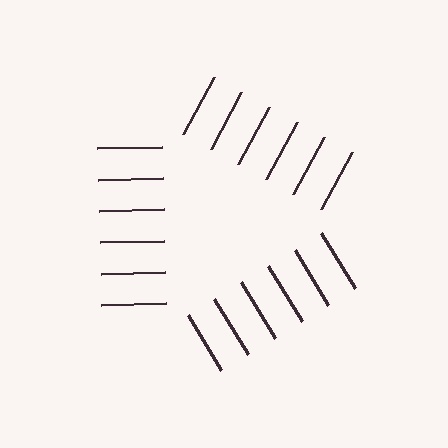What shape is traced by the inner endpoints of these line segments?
An illusory triangle — the line segments terminate on its edges but no continuous stroke is drawn.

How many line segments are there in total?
18 — 6 along each of the 3 edges.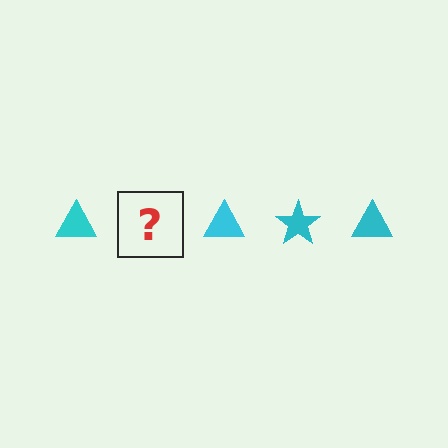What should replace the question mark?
The question mark should be replaced with a cyan star.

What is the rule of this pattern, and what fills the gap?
The rule is that the pattern cycles through triangle, star shapes in cyan. The gap should be filled with a cyan star.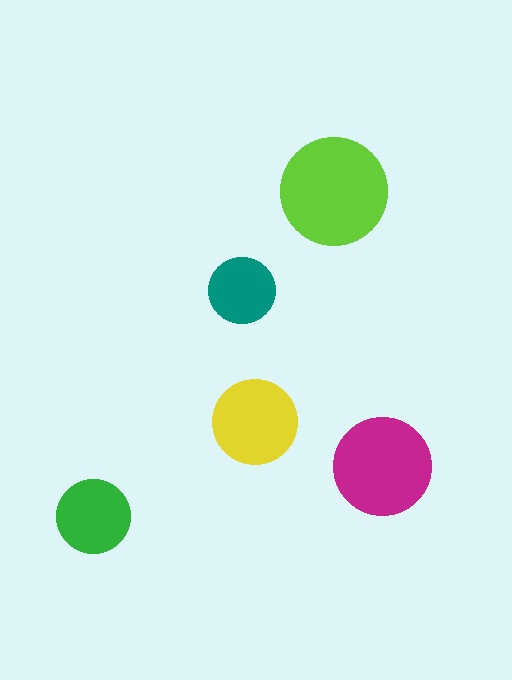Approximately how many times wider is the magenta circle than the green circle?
About 1.5 times wider.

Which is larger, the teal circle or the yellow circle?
The yellow one.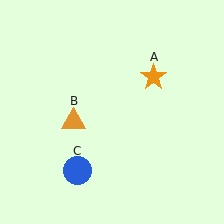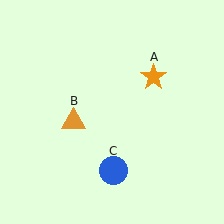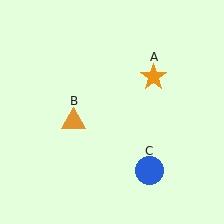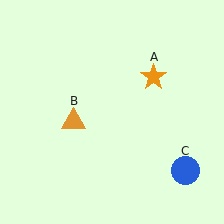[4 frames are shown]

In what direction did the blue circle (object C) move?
The blue circle (object C) moved right.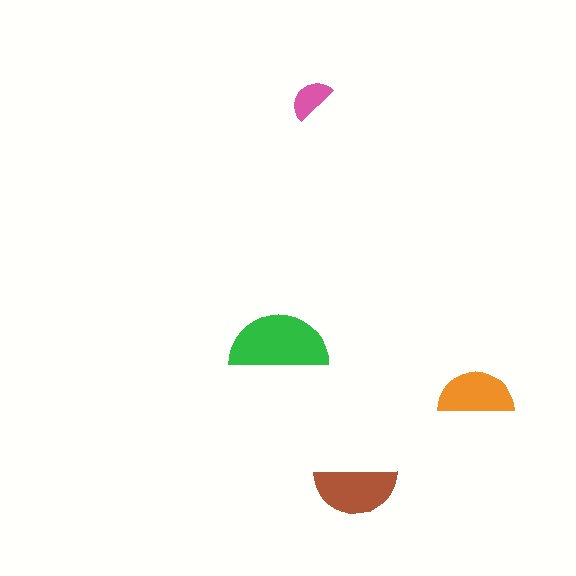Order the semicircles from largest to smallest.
the green one, the brown one, the orange one, the pink one.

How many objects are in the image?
There are 4 objects in the image.